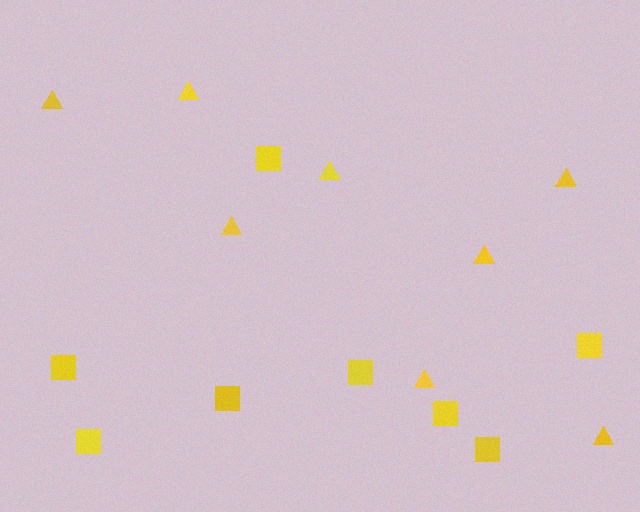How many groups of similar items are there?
There are 2 groups: one group of squares (8) and one group of triangles (8).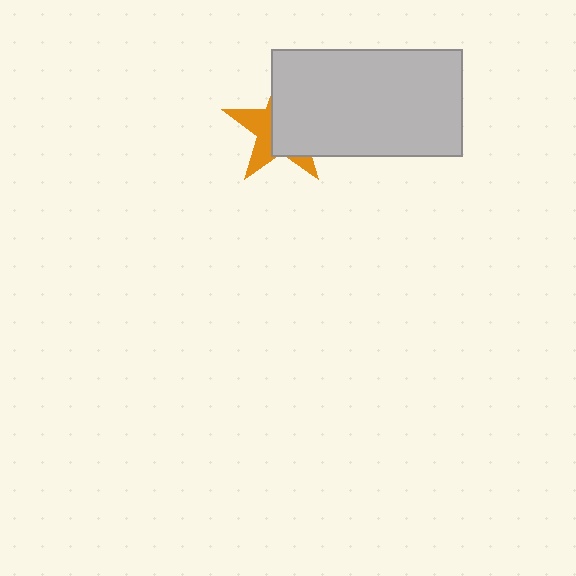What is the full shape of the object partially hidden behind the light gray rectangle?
The partially hidden object is an orange star.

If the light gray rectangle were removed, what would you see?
You would see the complete orange star.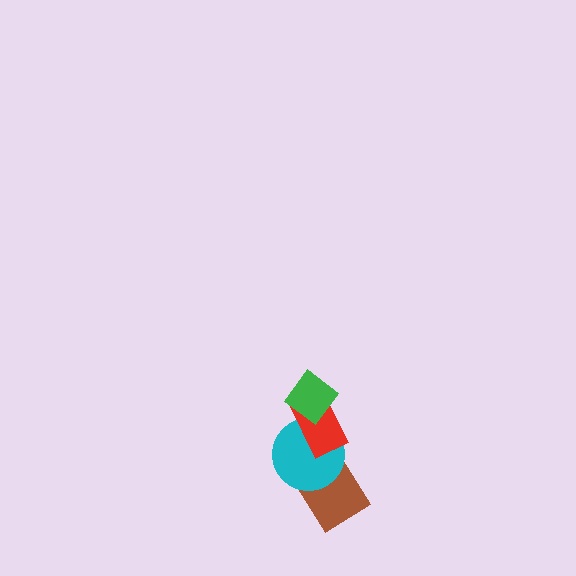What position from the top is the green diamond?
The green diamond is 1st from the top.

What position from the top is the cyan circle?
The cyan circle is 3rd from the top.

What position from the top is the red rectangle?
The red rectangle is 2nd from the top.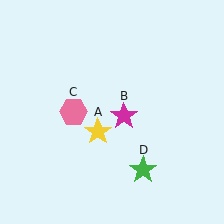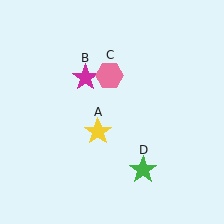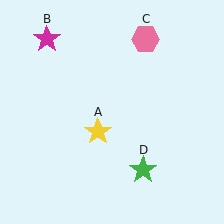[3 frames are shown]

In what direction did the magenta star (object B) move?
The magenta star (object B) moved up and to the left.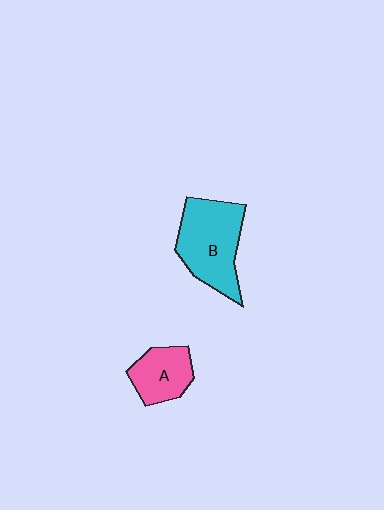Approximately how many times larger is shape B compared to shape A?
Approximately 1.7 times.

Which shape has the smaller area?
Shape A (pink).